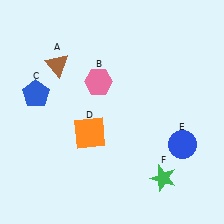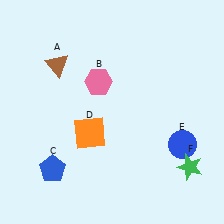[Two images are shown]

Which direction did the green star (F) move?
The green star (F) moved right.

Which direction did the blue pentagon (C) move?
The blue pentagon (C) moved down.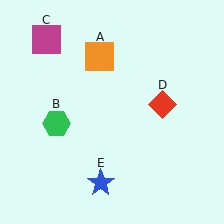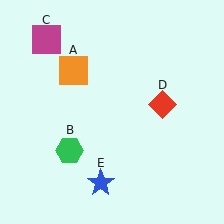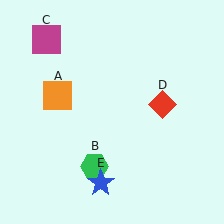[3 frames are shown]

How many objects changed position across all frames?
2 objects changed position: orange square (object A), green hexagon (object B).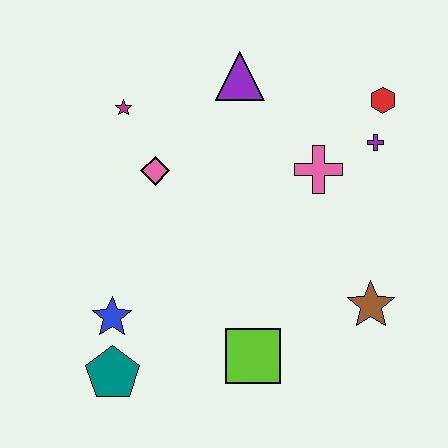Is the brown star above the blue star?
Yes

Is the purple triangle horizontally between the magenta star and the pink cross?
Yes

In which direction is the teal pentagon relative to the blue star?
The teal pentagon is below the blue star.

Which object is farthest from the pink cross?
The teal pentagon is farthest from the pink cross.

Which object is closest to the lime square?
The brown star is closest to the lime square.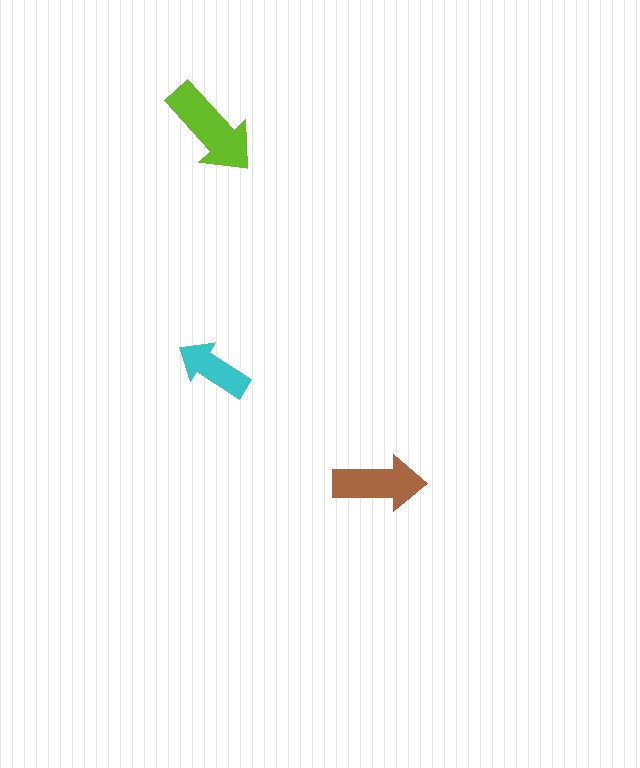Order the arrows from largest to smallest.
the lime one, the brown one, the cyan one.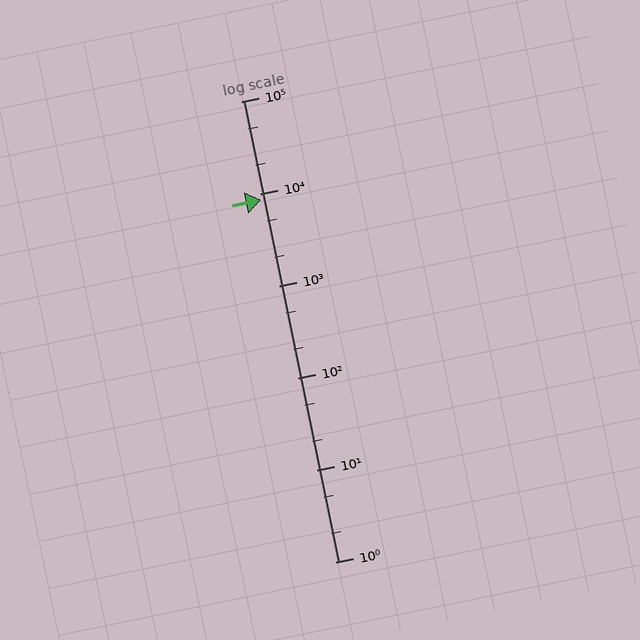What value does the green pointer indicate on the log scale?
The pointer indicates approximately 8500.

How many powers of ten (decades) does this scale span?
The scale spans 5 decades, from 1 to 100000.